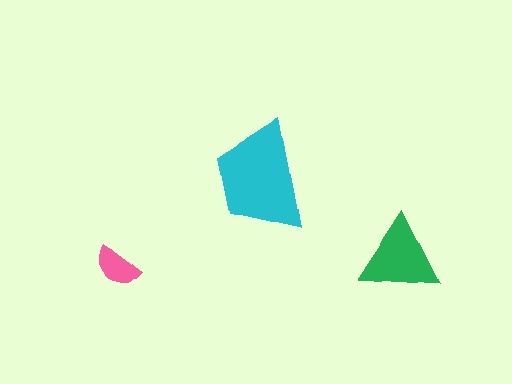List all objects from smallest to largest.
The pink semicircle, the green triangle, the cyan trapezoid.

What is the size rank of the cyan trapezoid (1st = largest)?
1st.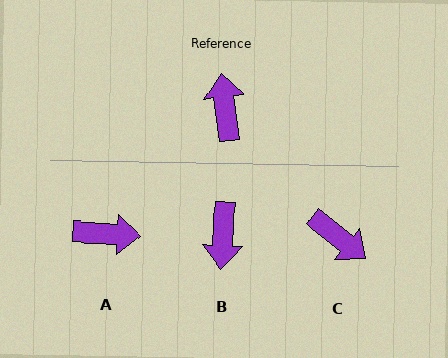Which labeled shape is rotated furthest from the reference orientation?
B, about 170 degrees away.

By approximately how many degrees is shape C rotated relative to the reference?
Approximately 136 degrees clockwise.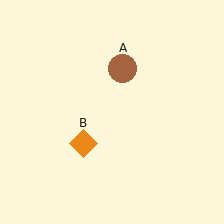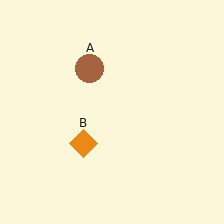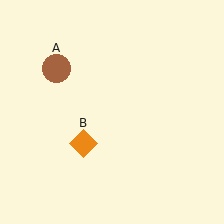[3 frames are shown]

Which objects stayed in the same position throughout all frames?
Orange diamond (object B) remained stationary.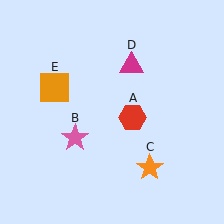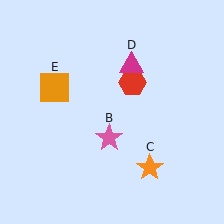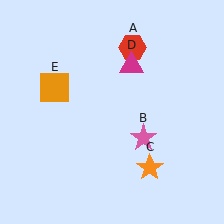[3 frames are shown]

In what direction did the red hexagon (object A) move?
The red hexagon (object A) moved up.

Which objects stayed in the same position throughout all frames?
Orange star (object C) and magenta triangle (object D) and orange square (object E) remained stationary.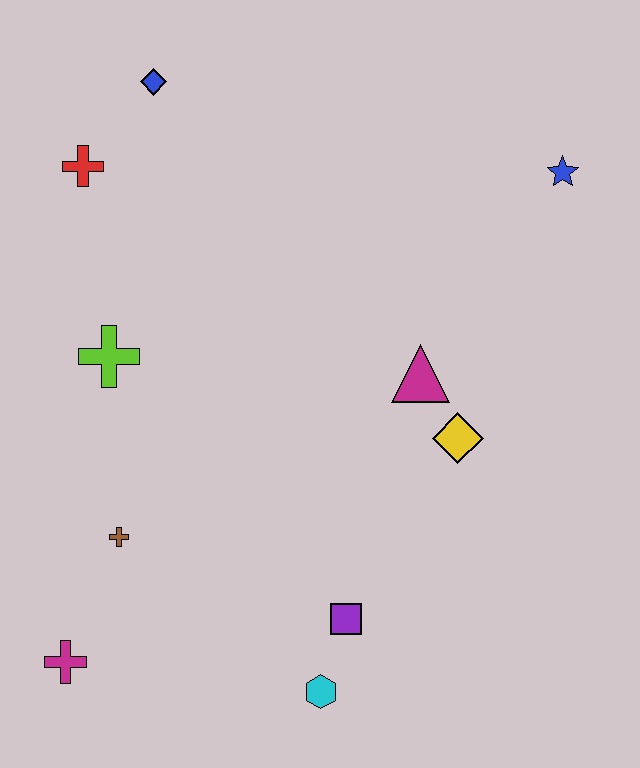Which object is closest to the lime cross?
The brown cross is closest to the lime cross.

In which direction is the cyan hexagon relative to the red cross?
The cyan hexagon is below the red cross.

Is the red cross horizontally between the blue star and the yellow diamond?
No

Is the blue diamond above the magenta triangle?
Yes